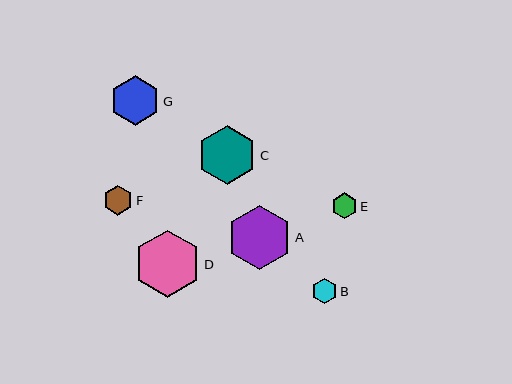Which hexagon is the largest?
Hexagon D is the largest with a size of approximately 67 pixels.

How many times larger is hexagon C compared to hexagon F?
Hexagon C is approximately 2.0 times the size of hexagon F.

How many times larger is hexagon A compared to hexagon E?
Hexagon A is approximately 2.5 times the size of hexagon E.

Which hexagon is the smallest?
Hexagon B is the smallest with a size of approximately 25 pixels.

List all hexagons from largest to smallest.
From largest to smallest: D, A, C, G, F, E, B.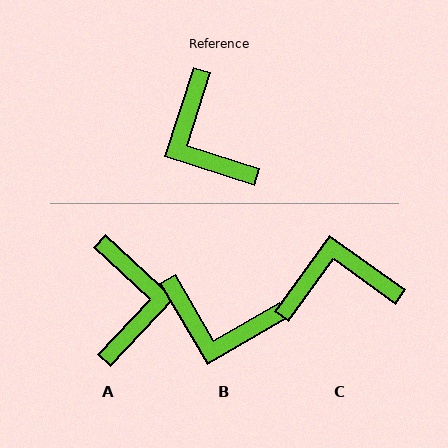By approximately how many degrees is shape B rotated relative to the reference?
Approximately 48 degrees counter-clockwise.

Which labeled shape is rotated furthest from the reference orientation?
A, about 155 degrees away.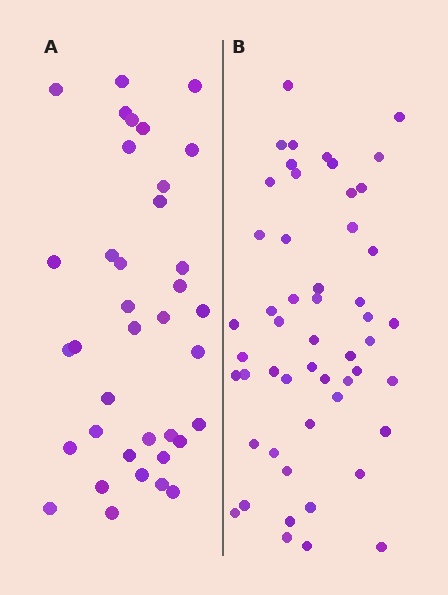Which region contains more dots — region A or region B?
Region B (the right region) has more dots.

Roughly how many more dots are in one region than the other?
Region B has approximately 15 more dots than region A.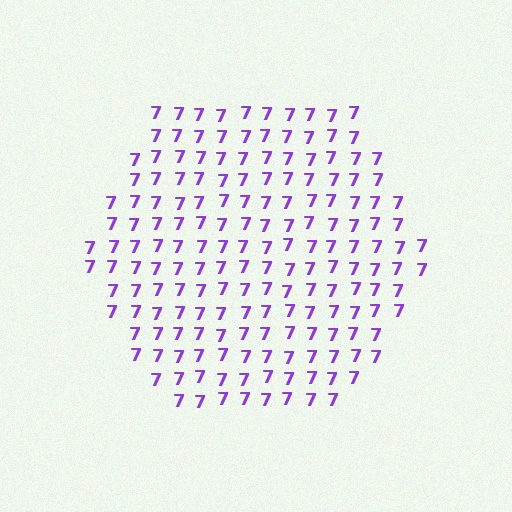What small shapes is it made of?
It is made of small digit 7's.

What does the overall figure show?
The overall figure shows a hexagon.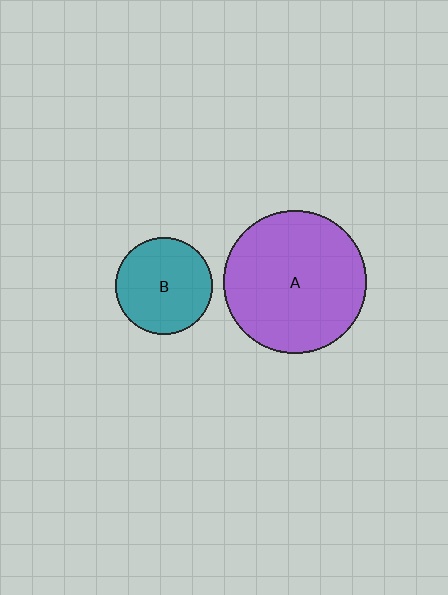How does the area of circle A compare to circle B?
Approximately 2.2 times.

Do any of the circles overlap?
No, none of the circles overlap.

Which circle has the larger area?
Circle A (purple).